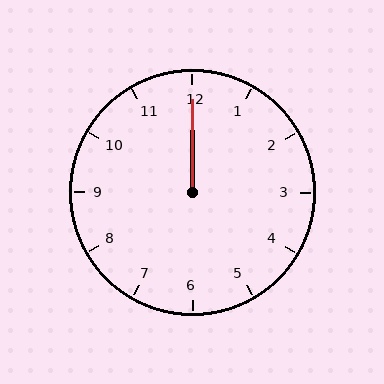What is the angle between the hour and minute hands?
Approximately 0 degrees.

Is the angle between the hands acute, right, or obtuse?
It is acute.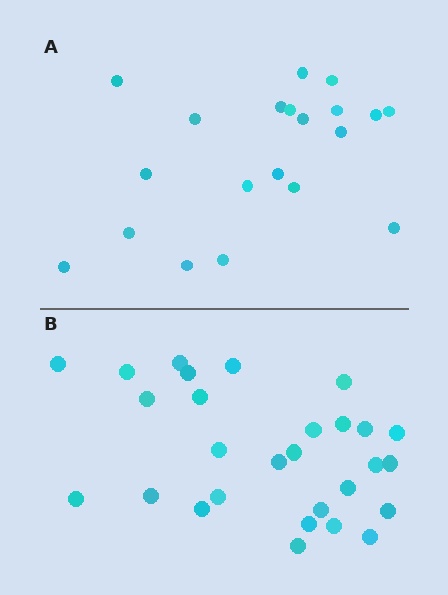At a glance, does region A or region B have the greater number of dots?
Region B (the bottom region) has more dots.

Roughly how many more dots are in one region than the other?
Region B has roughly 8 or so more dots than region A.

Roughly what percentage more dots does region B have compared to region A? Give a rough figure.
About 40% more.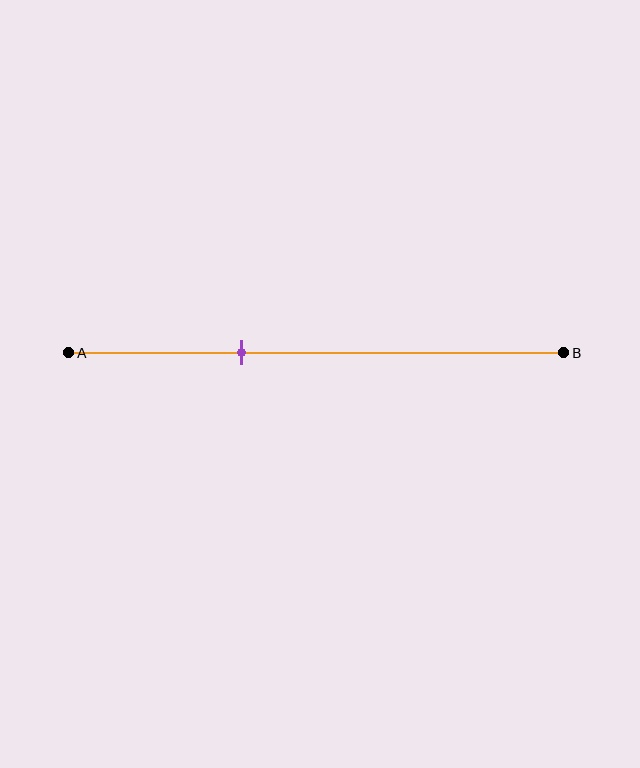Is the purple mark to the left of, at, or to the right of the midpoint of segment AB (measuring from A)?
The purple mark is to the left of the midpoint of segment AB.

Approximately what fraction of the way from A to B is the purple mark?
The purple mark is approximately 35% of the way from A to B.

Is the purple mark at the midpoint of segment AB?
No, the mark is at about 35% from A, not at the 50% midpoint.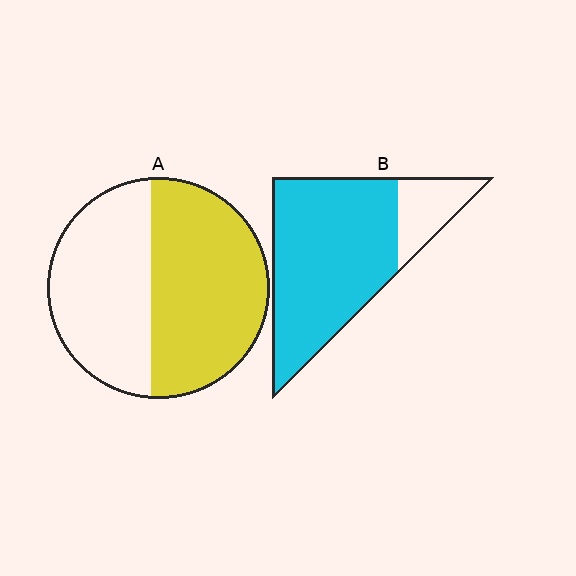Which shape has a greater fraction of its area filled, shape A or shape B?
Shape B.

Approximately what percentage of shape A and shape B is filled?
A is approximately 55% and B is approximately 80%.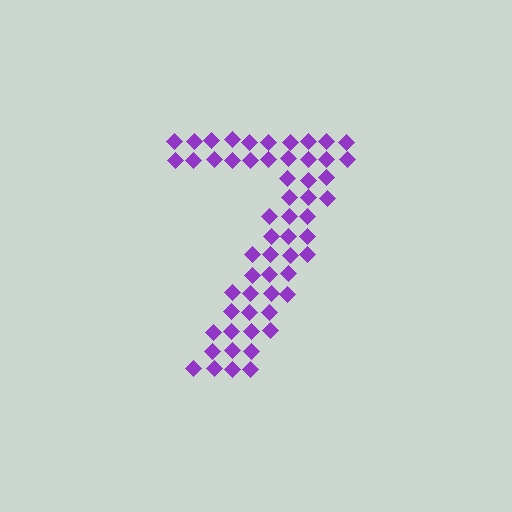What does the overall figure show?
The overall figure shows the digit 7.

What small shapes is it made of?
It is made of small diamonds.